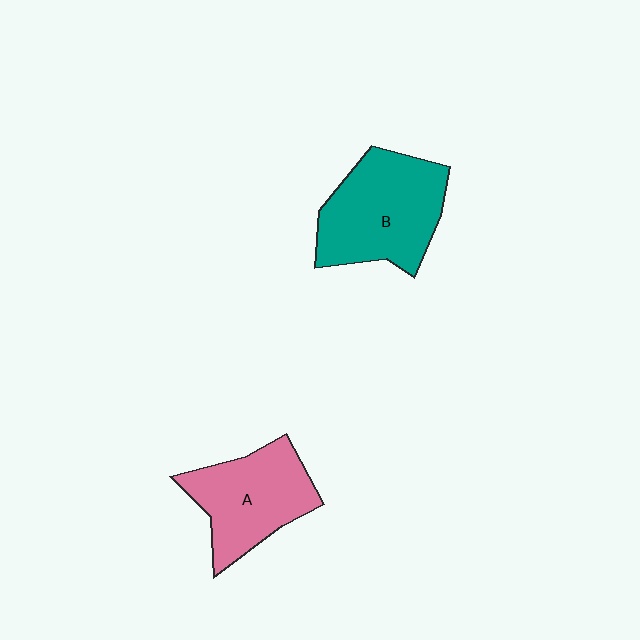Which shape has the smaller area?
Shape A (pink).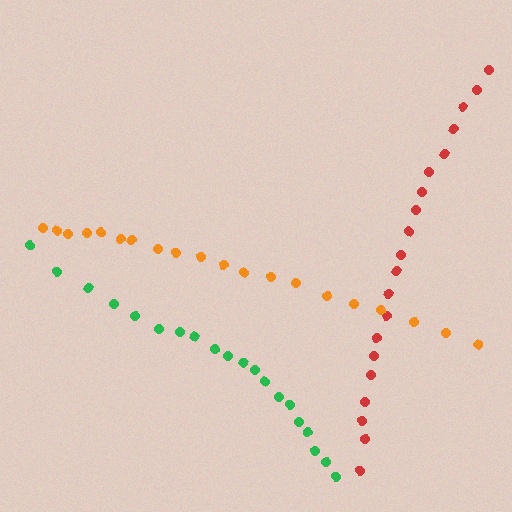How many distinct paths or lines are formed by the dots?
There are 3 distinct paths.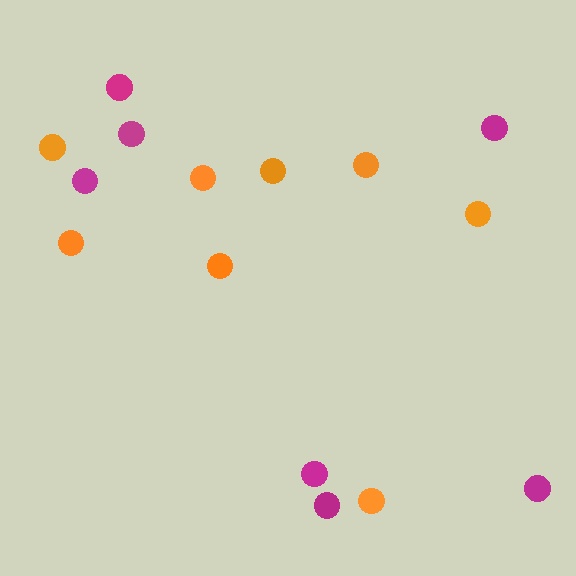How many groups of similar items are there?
There are 2 groups: one group of magenta circles (7) and one group of orange circles (8).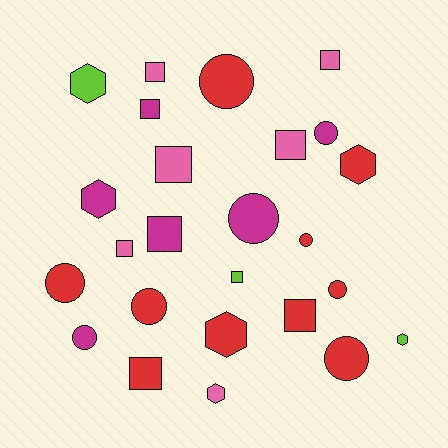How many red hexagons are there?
There are 2 red hexagons.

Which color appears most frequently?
Red, with 10 objects.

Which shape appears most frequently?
Square, with 10 objects.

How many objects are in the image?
There are 25 objects.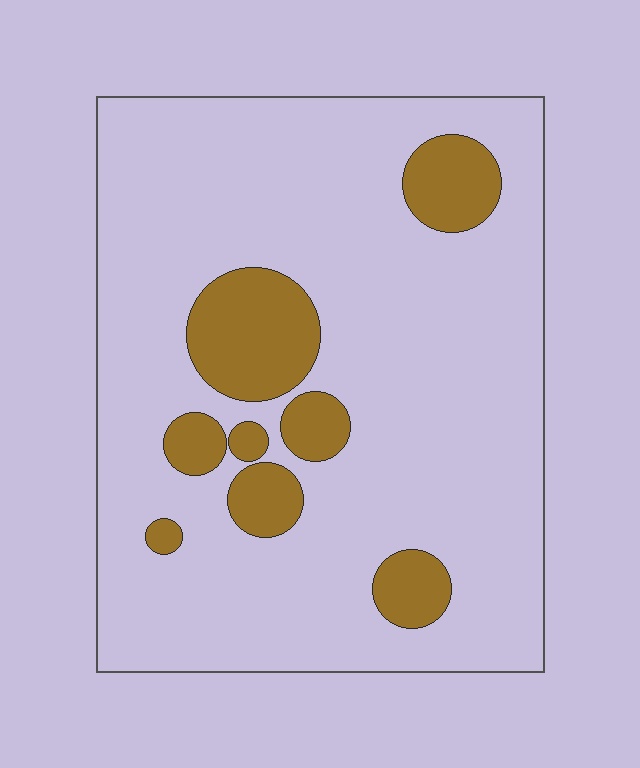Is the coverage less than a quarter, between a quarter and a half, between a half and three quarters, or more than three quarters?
Less than a quarter.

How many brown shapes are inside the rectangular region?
8.